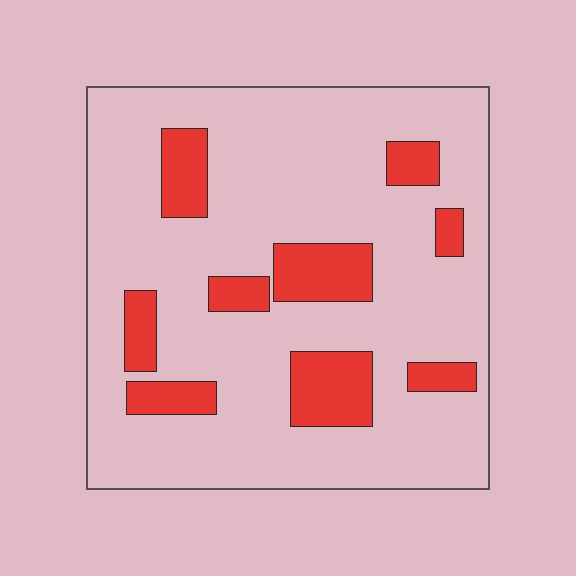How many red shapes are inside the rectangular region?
9.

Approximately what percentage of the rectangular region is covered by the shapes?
Approximately 20%.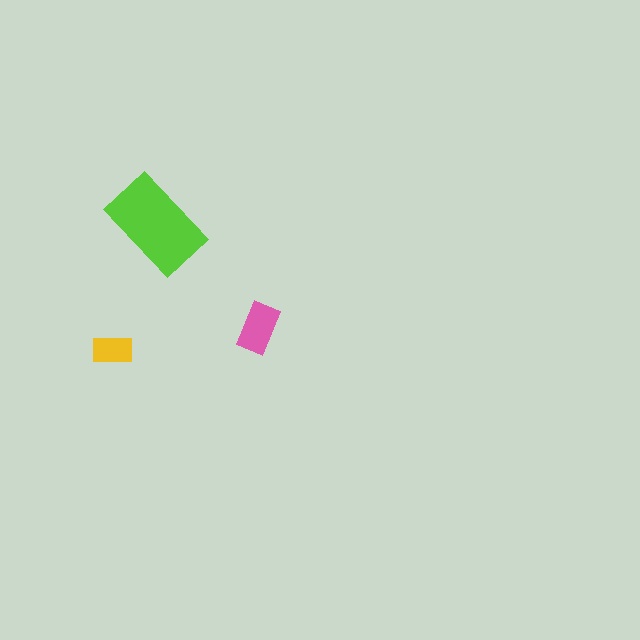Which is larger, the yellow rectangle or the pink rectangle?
The pink one.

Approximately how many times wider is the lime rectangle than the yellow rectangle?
About 2.5 times wider.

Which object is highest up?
The lime rectangle is topmost.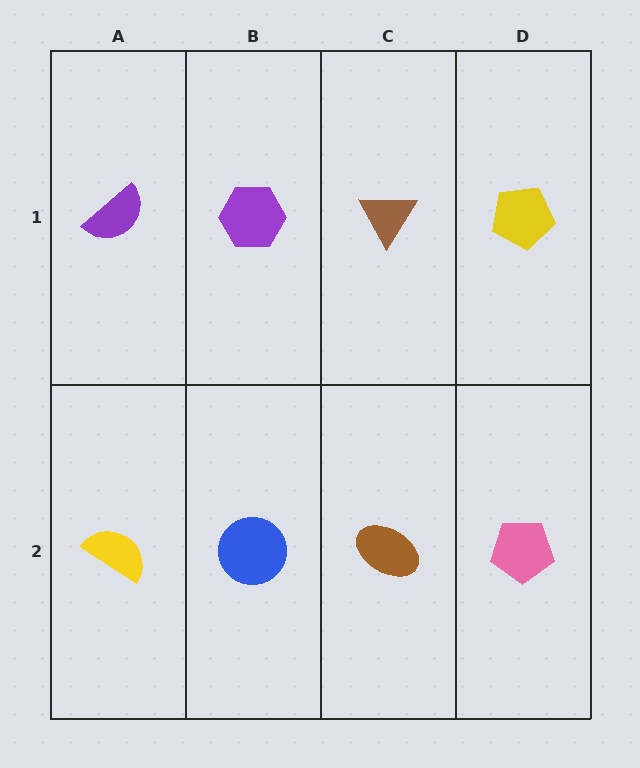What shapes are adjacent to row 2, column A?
A purple semicircle (row 1, column A), a blue circle (row 2, column B).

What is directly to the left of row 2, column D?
A brown ellipse.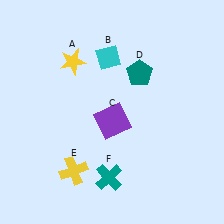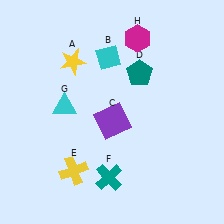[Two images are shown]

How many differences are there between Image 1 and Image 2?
There are 2 differences between the two images.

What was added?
A cyan triangle (G), a magenta hexagon (H) were added in Image 2.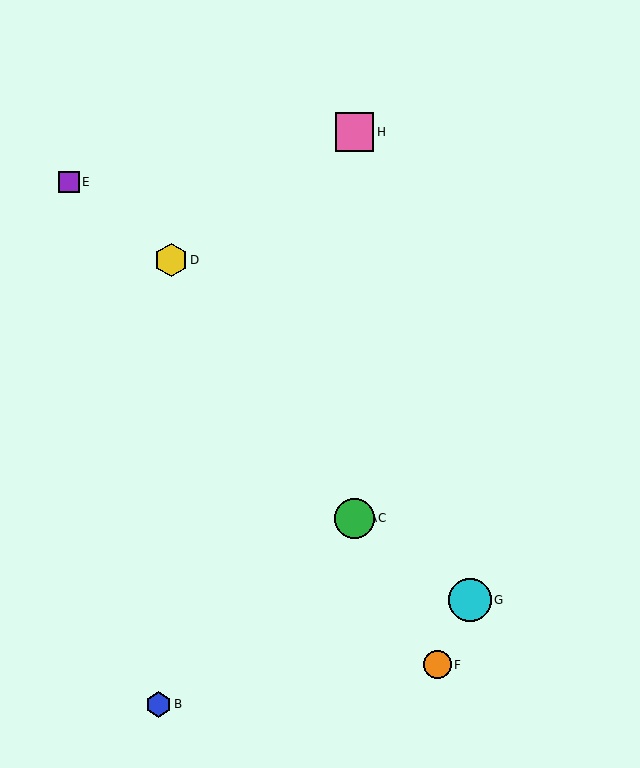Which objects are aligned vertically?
Objects A, C, H are aligned vertically.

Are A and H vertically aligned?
Yes, both are at x≈355.